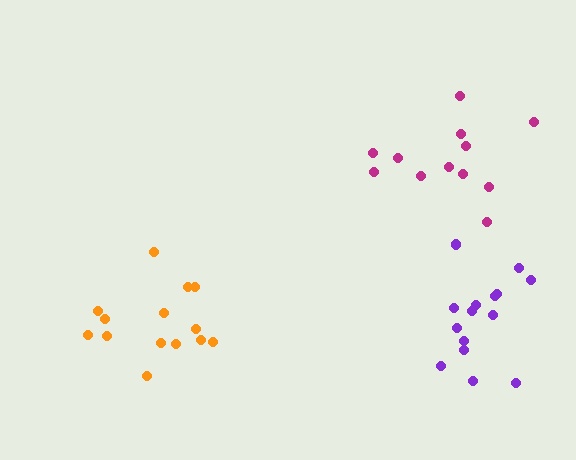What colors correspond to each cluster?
The clusters are colored: orange, magenta, purple.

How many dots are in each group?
Group 1: 14 dots, Group 2: 12 dots, Group 3: 15 dots (41 total).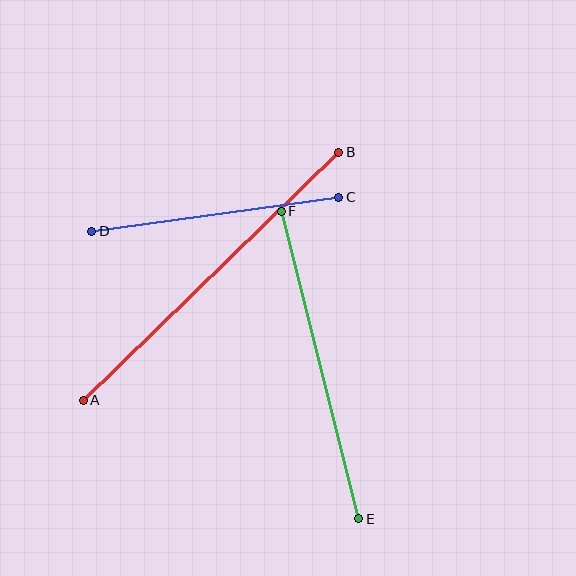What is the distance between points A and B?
The distance is approximately 356 pixels.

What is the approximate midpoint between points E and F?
The midpoint is at approximately (320, 365) pixels.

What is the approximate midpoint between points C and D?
The midpoint is at approximately (215, 214) pixels.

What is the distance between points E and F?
The distance is approximately 317 pixels.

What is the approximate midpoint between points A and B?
The midpoint is at approximately (211, 276) pixels.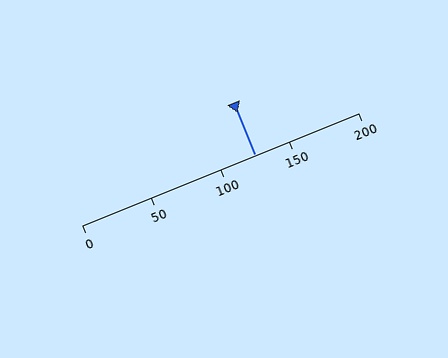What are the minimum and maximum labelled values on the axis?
The axis runs from 0 to 200.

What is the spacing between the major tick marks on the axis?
The major ticks are spaced 50 apart.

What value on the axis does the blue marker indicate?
The marker indicates approximately 125.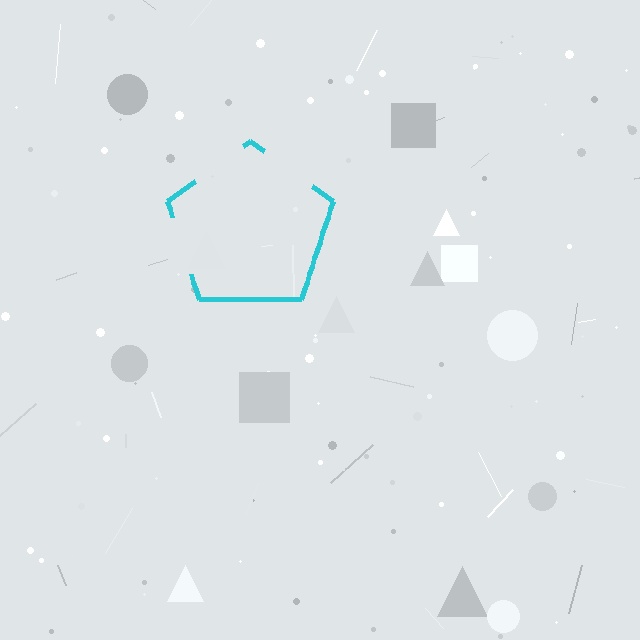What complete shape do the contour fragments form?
The contour fragments form a pentagon.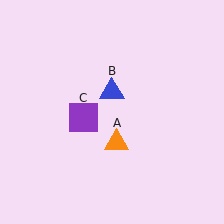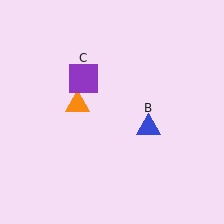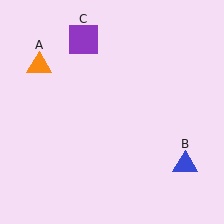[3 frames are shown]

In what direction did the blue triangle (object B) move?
The blue triangle (object B) moved down and to the right.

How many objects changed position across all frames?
3 objects changed position: orange triangle (object A), blue triangle (object B), purple square (object C).